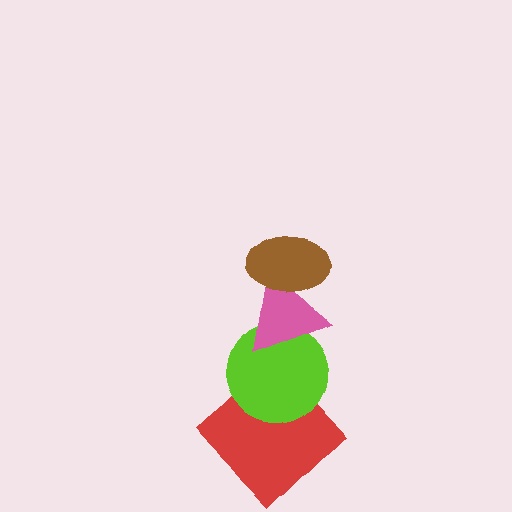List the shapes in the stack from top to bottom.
From top to bottom: the brown ellipse, the pink triangle, the lime circle, the red diamond.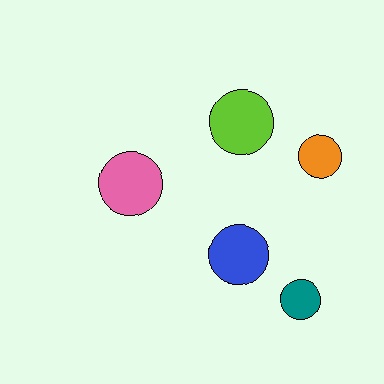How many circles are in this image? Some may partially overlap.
There are 5 circles.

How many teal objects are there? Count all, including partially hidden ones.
There is 1 teal object.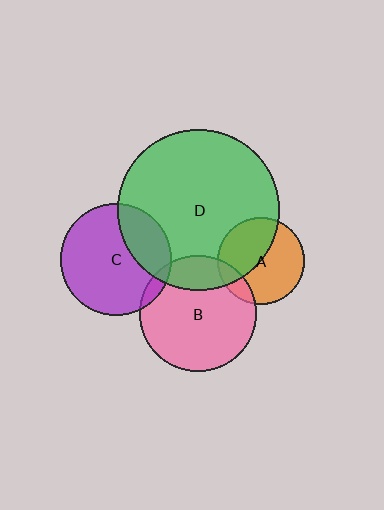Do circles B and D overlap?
Yes.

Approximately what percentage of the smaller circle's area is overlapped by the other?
Approximately 20%.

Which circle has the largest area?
Circle D (green).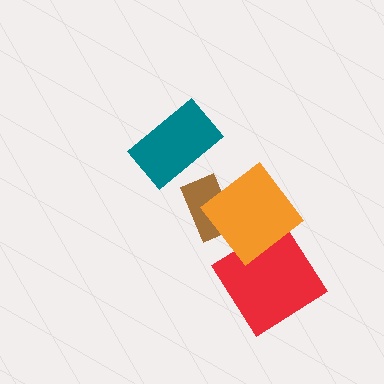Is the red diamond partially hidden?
Yes, it is partially covered by another shape.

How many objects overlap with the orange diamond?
2 objects overlap with the orange diamond.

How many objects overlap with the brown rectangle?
1 object overlaps with the brown rectangle.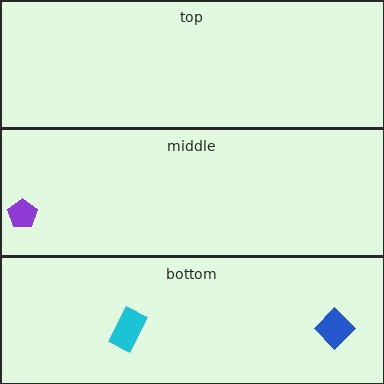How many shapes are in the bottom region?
2.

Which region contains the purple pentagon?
The middle region.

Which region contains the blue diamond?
The bottom region.